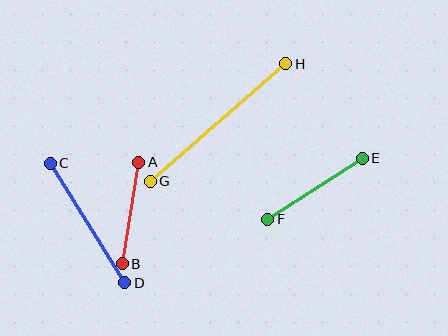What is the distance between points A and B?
The distance is approximately 103 pixels.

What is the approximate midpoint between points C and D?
The midpoint is at approximately (87, 223) pixels.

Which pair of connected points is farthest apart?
Points G and H are farthest apart.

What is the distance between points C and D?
The distance is approximately 141 pixels.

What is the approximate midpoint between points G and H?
The midpoint is at approximately (218, 123) pixels.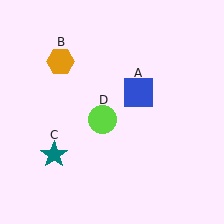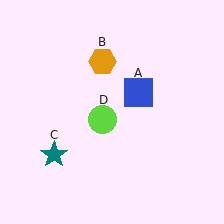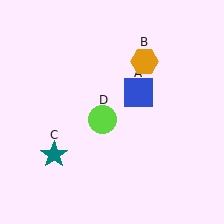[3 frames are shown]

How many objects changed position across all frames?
1 object changed position: orange hexagon (object B).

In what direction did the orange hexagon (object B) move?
The orange hexagon (object B) moved right.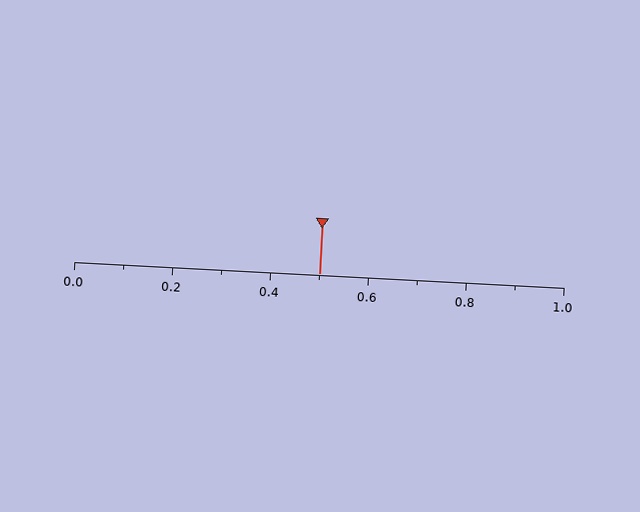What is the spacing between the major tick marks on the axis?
The major ticks are spaced 0.2 apart.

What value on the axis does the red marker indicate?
The marker indicates approximately 0.5.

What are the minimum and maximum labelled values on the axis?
The axis runs from 0.0 to 1.0.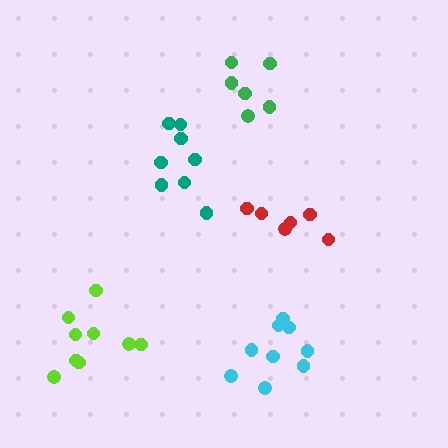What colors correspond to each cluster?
The clusters are colored: red, cyan, lime, green, teal.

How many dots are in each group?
Group 1: 6 dots, Group 2: 9 dots, Group 3: 9 dots, Group 4: 6 dots, Group 5: 8 dots (38 total).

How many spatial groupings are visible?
There are 5 spatial groupings.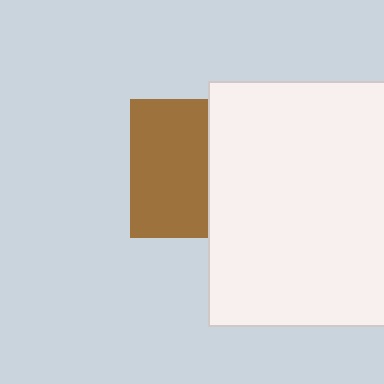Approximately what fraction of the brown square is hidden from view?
Roughly 44% of the brown square is hidden behind the white rectangle.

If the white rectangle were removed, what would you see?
You would see the complete brown square.